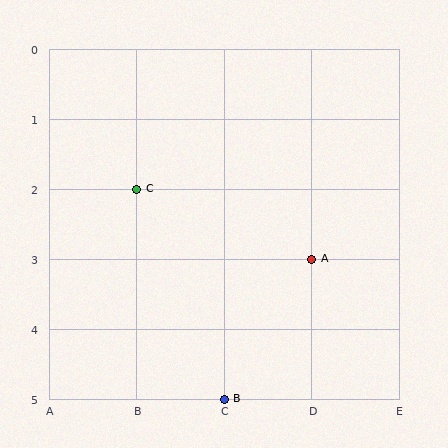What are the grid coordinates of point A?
Point A is at grid coordinates (D, 3).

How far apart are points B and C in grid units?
Points B and C are 1 column and 3 rows apart (about 3.2 grid units diagonally).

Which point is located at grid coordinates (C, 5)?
Point B is at (C, 5).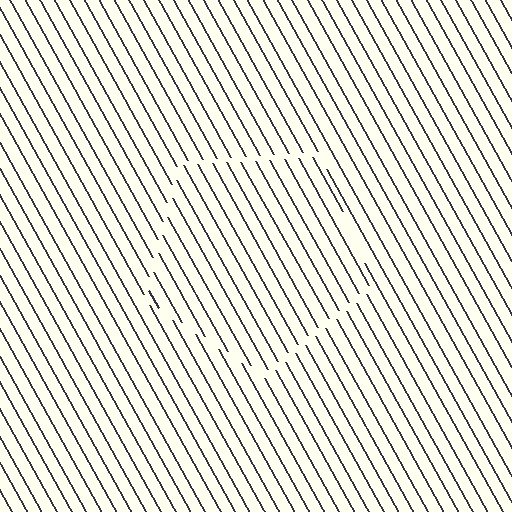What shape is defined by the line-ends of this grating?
An illusory pentagon. The interior of the shape contains the same grating, shifted by half a period — the contour is defined by the phase discontinuity where line-ends from the inner and outer gratings abut.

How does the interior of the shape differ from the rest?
The interior of the shape contains the same grating, shifted by half a period — the contour is defined by the phase discontinuity where line-ends from the inner and outer gratings abut.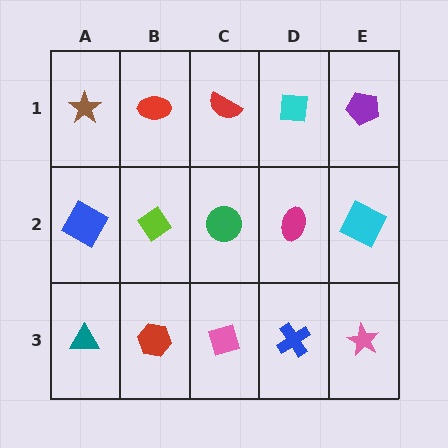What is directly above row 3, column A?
A blue square.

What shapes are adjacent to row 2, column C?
A red semicircle (row 1, column C), a pink diamond (row 3, column C), a lime diamond (row 2, column B), a magenta ellipse (row 2, column D).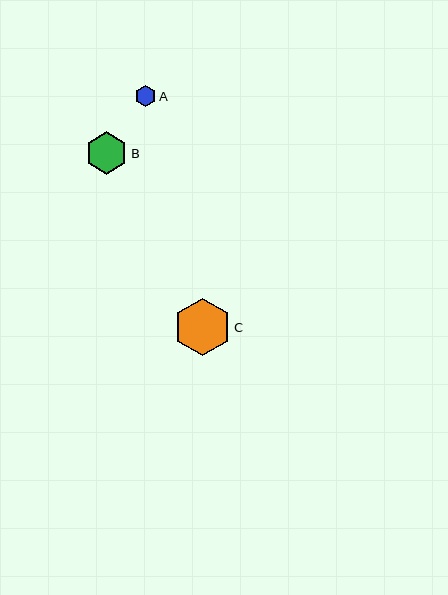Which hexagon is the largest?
Hexagon C is the largest with a size of approximately 57 pixels.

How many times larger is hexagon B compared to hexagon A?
Hexagon B is approximately 2.1 times the size of hexagon A.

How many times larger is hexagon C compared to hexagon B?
Hexagon C is approximately 1.3 times the size of hexagon B.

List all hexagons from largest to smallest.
From largest to smallest: C, B, A.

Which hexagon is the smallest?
Hexagon A is the smallest with a size of approximately 20 pixels.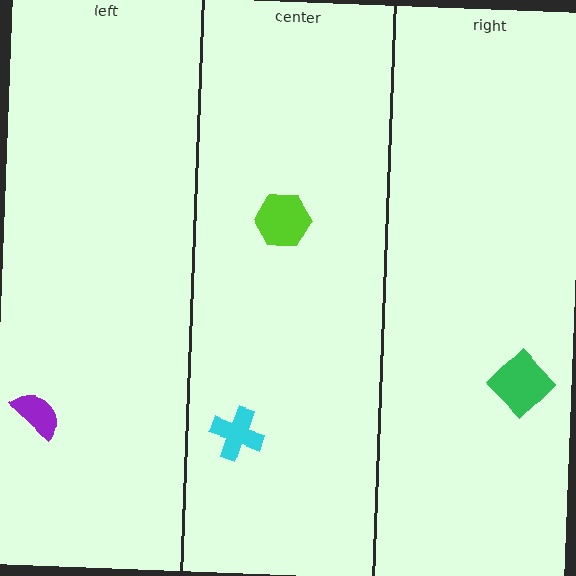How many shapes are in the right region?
1.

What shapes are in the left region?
The purple semicircle.